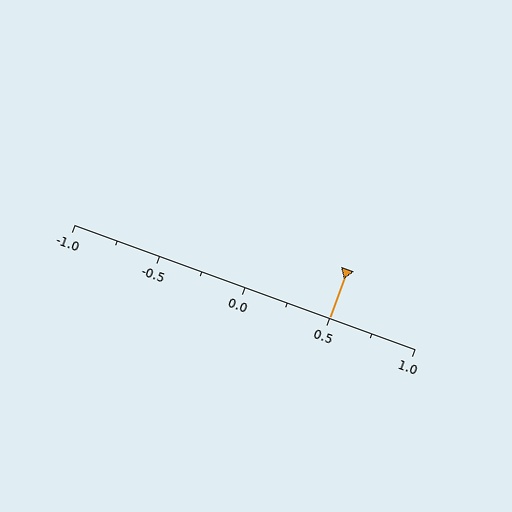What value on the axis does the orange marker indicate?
The marker indicates approximately 0.5.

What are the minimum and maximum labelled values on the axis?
The axis runs from -1.0 to 1.0.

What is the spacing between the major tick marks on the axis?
The major ticks are spaced 0.5 apart.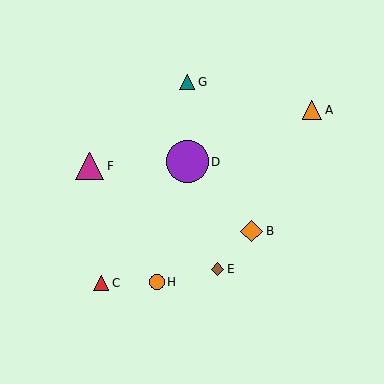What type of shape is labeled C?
Shape C is a red triangle.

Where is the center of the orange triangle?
The center of the orange triangle is at (312, 110).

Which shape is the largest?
The purple circle (labeled D) is the largest.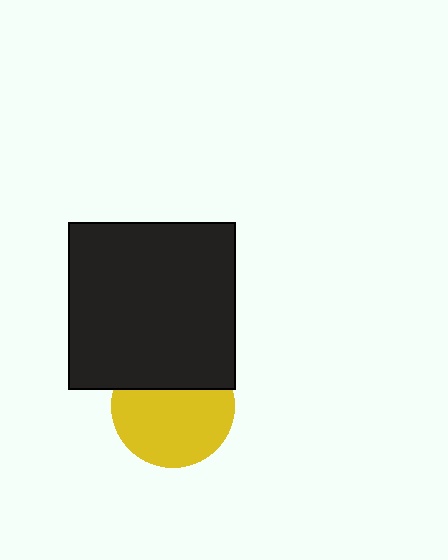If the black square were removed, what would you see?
You would see the complete yellow circle.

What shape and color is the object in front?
The object in front is a black square.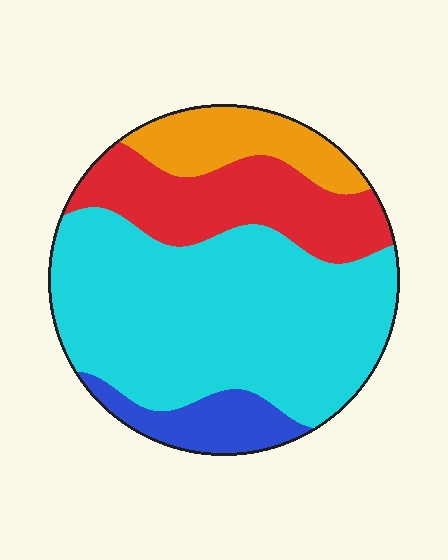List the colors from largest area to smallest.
From largest to smallest: cyan, red, orange, blue.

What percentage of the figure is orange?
Orange takes up less than a quarter of the figure.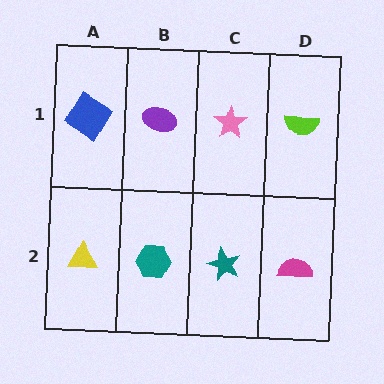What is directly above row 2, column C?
A pink star.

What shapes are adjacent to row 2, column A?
A blue diamond (row 1, column A), a teal hexagon (row 2, column B).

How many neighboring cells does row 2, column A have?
2.